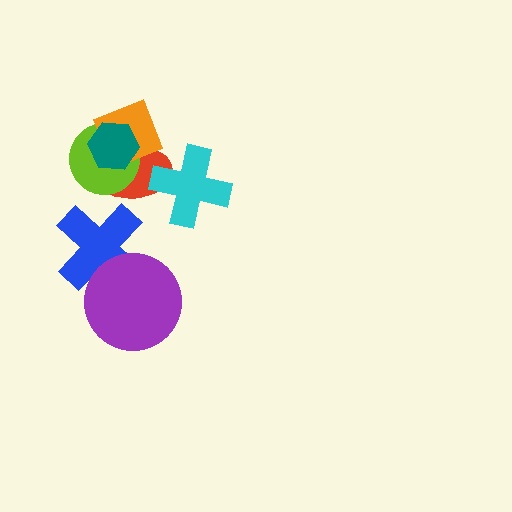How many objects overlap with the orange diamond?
3 objects overlap with the orange diamond.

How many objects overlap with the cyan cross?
1 object overlaps with the cyan cross.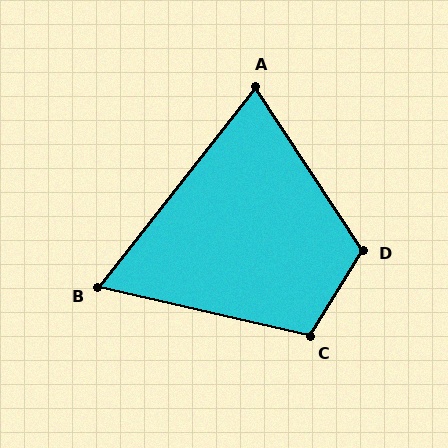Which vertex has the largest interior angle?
D, at approximately 115 degrees.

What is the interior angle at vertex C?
Approximately 109 degrees (obtuse).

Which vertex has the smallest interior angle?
B, at approximately 65 degrees.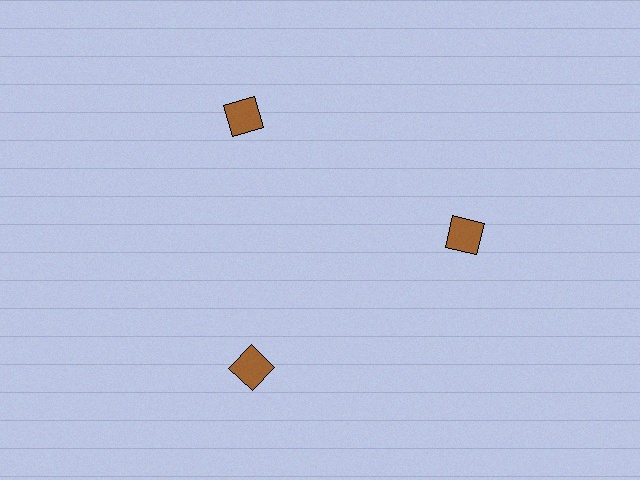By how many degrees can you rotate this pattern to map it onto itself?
The pattern maps onto itself every 120 degrees of rotation.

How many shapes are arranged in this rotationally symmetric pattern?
There are 3 shapes, arranged in 3 groups of 1.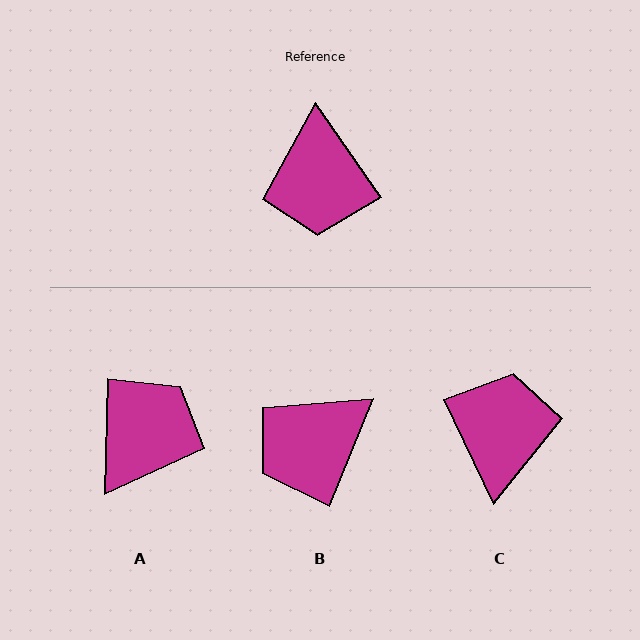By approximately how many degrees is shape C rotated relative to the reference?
Approximately 170 degrees counter-clockwise.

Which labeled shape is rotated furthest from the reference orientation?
C, about 170 degrees away.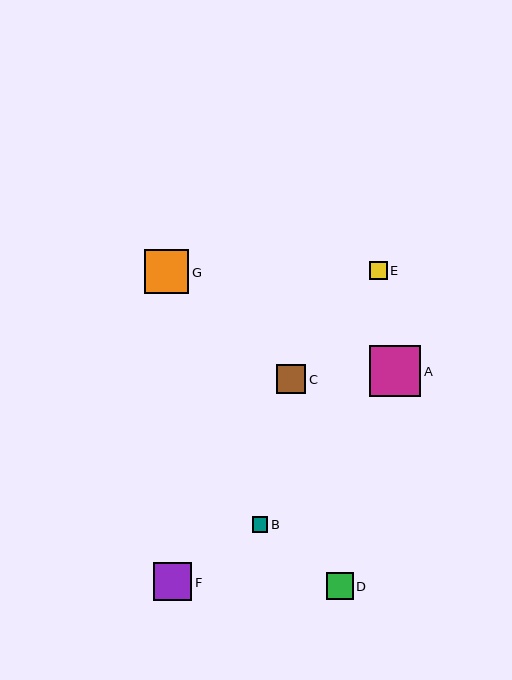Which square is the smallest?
Square B is the smallest with a size of approximately 16 pixels.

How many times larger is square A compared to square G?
Square A is approximately 1.2 times the size of square G.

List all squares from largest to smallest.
From largest to smallest: A, G, F, C, D, E, B.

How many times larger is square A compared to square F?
Square A is approximately 1.4 times the size of square F.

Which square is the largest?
Square A is the largest with a size of approximately 52 pixels.